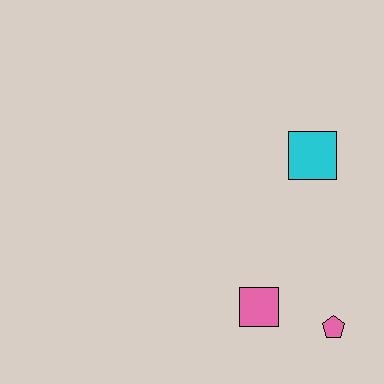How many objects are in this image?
There are 3 objects.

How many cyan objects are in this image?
There is 1 cyan object.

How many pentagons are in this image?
There is 1 pentagon.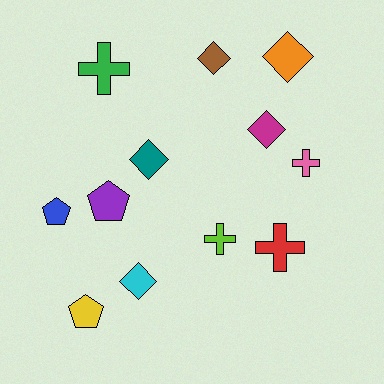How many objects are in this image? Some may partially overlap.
There are 12 objects.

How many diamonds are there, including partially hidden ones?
There are 5 diamonds.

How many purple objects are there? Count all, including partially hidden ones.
There is 1 purple object.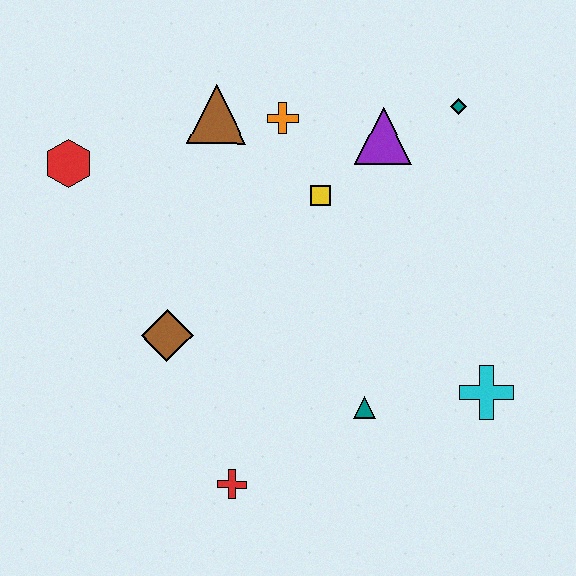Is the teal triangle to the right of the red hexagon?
Yes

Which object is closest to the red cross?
The teal triangle is closest to the red cross.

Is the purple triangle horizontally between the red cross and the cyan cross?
Yes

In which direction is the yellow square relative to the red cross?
The yellow square is above the red cross.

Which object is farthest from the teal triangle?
The red hexagon is farthest from the teal triangle.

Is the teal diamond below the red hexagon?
No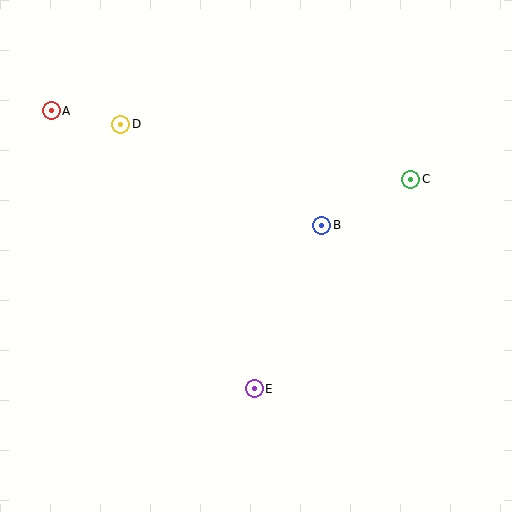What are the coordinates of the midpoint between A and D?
The midpoint between A and D is at (86, 118).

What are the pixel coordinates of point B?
Point B is at (322, 225).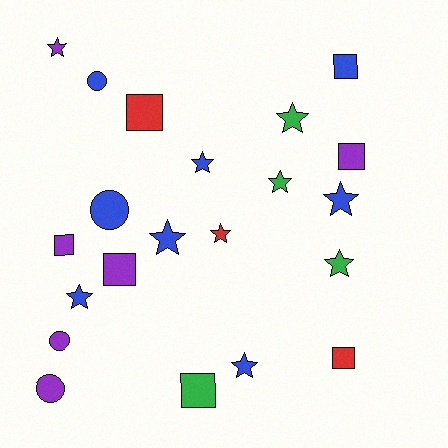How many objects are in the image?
There are 21 objects.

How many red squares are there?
There are 2 red squares.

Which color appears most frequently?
Blue, with 8 objects.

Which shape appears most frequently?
Star, with 10 objects.